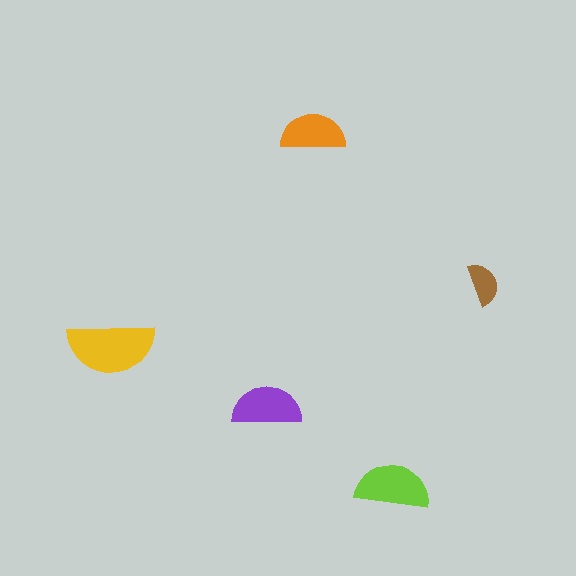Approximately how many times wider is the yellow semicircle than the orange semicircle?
About 1.5 times wider.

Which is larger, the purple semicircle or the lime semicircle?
The lime one.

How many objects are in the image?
There are 5 objects in the image.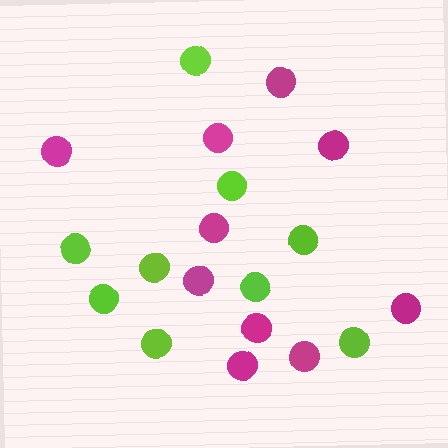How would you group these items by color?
There are 2 groups: one group of lime circles (9) and one group of magenta circles (10).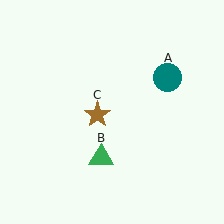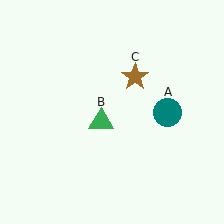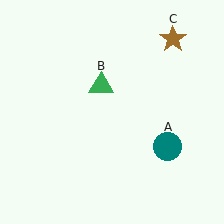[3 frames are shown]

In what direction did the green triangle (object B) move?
The green triangle (object B) moved up.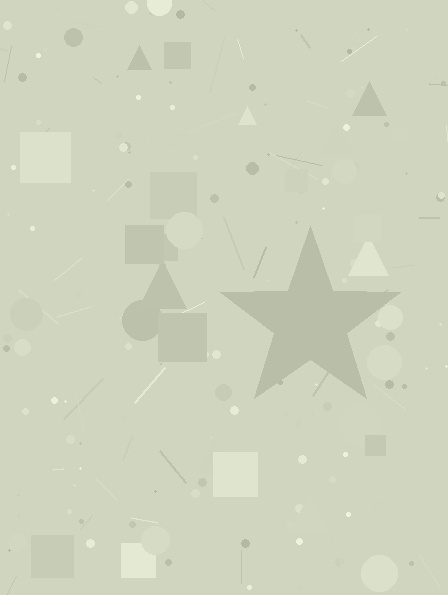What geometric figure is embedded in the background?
A star is embedded in the background.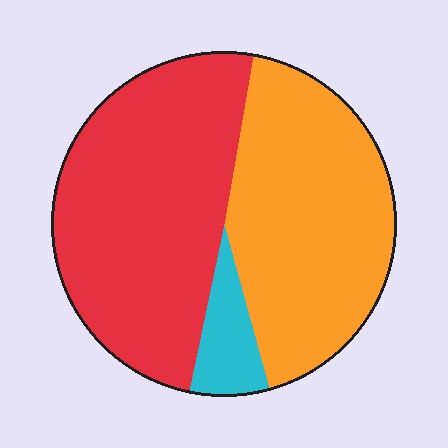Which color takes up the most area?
Red, at roughly 50%.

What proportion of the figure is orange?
Orange takes up about two fifths (2/5) of the figure.